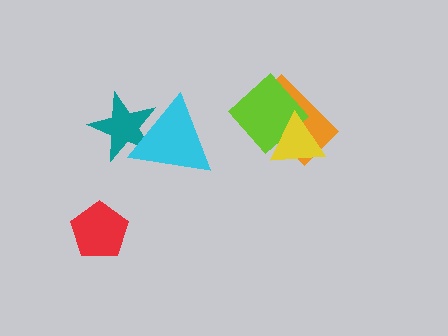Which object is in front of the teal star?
The cyan triangle is in front of the teal star.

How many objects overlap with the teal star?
1 object overlaps with the teal star.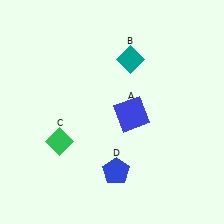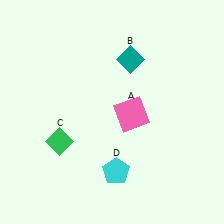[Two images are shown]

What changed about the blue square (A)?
In Image 1, A is blue. In Image 2, it changed to pink.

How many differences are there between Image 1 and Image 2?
There are 2 differences between the two images.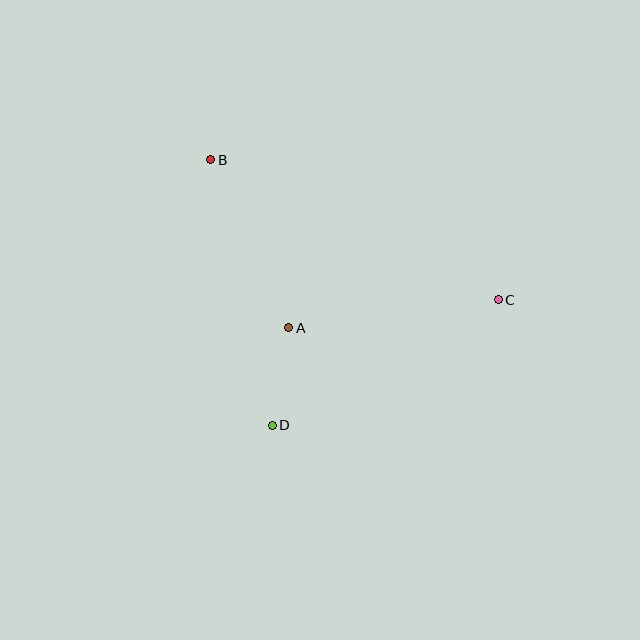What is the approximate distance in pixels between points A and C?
The distance between A and C is approximately 211 pixels.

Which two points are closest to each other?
Points A and D are closest to each other.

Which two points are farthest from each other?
Points B and C are farthest from each other.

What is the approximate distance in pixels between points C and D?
The distance between C and D is approximately 259 pixels.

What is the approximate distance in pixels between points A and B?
The distance between A and B is approximately 186 pixels.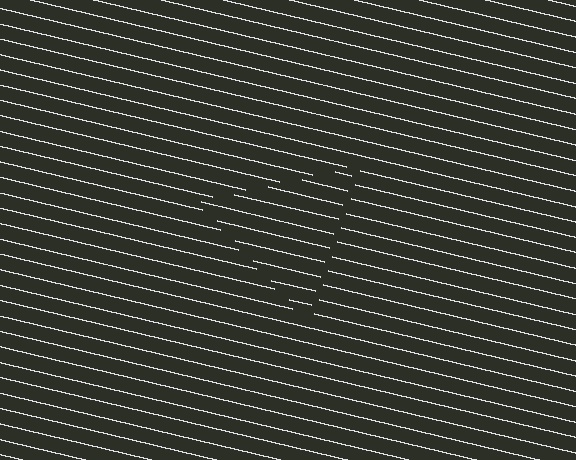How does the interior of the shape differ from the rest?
The interior of the shape contains the same grating, shifted by half a period — the contour is defined by the phase discontinuity where line-ends from the inner and outer gratings abut.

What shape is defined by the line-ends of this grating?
An illusory triangle. The interior of the shape contains the same grating, shifted by half a period — the contour is defined by the phase discontinuity where line-ends from the inner and outer gratings abut.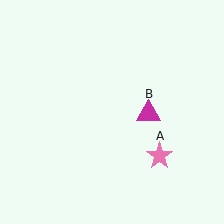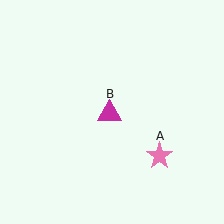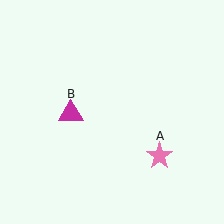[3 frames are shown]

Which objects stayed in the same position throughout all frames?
Pink star (object A) remained stationary.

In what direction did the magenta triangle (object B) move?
The magenta triangle (object B) moved left.